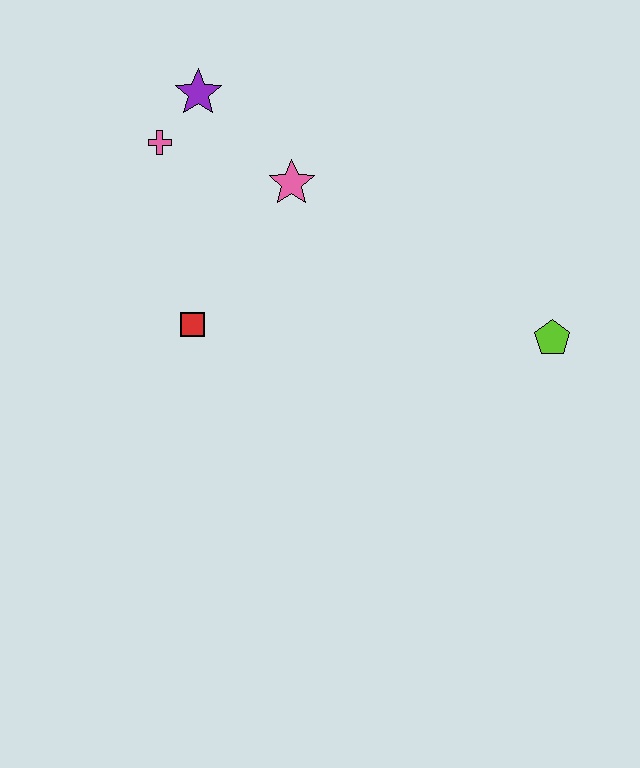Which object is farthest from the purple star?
The lime pentagon is farthest from the purple star.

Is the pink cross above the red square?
Yes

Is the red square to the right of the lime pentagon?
No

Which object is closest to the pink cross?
The purple star is closest to the pink cross.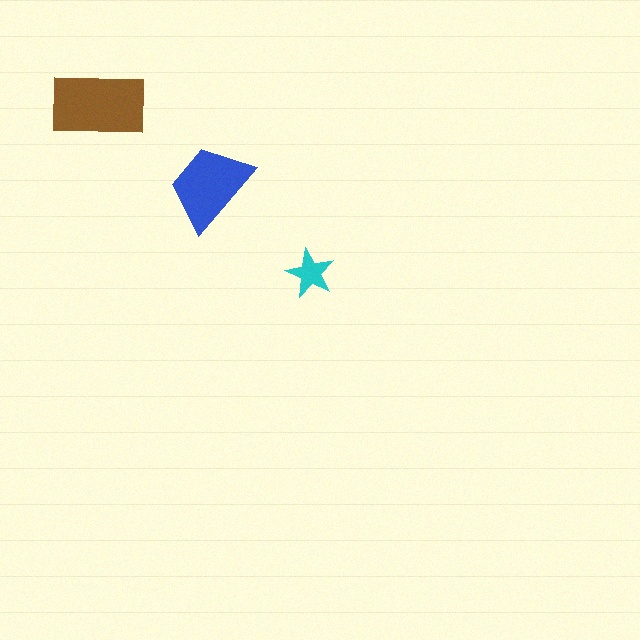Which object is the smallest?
The cyan star.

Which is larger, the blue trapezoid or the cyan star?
The blue trapezoid.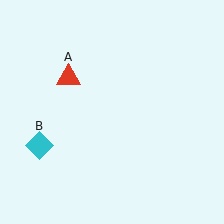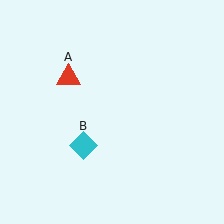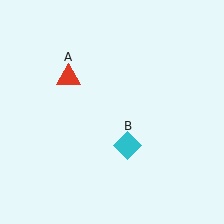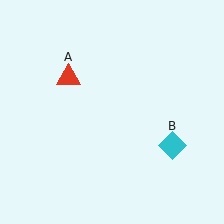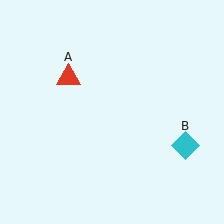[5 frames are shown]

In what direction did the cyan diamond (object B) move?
The cyan diamond (object B) moved right.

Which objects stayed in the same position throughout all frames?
Red triangle (object A) remained stationary.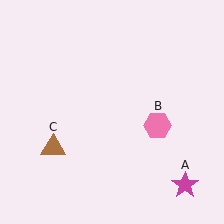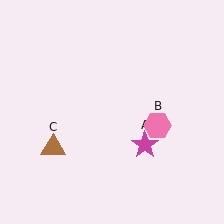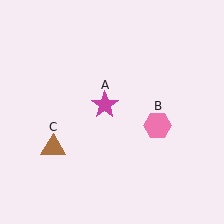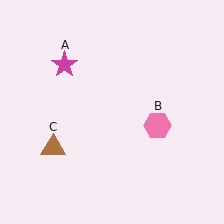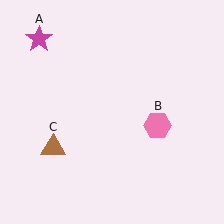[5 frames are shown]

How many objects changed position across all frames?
1 object changed position: magenta star (object A).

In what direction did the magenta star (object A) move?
The magenta star (object A) moved up and to the left.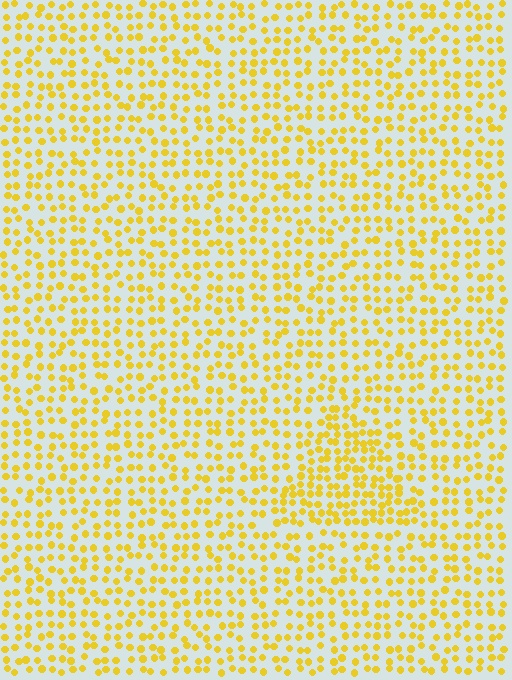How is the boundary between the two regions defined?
The boundary is defined by a change in element density (approximately 1.7x ratio). All elements are the same color, size, and shape.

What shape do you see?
I see a triangle.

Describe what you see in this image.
The image contains small yellow elements arranged at two different densities. A triangle-shaped region is visible where the elements are more densely packed than the surrounding area.